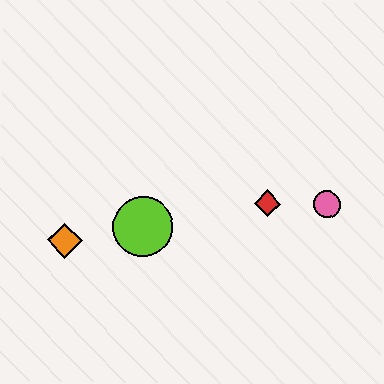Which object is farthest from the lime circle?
The pink circle is farthest from the lime circle.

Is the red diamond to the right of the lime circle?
Yes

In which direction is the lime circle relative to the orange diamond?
The lime circle is to the right of the orange diamond.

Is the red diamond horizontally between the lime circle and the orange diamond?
No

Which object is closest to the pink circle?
The red diamond is closest to the pink circle.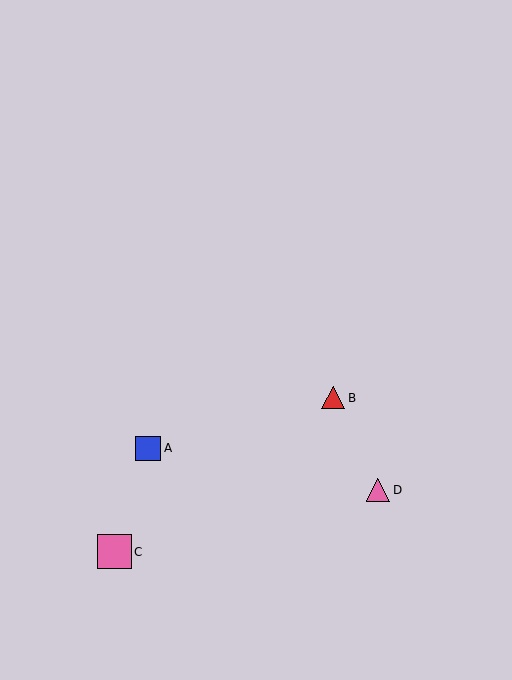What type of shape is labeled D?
Shape D is a pink triangle.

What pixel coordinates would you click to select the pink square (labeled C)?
Click at (114, 552) to select the pink square C.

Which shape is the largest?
The pink square (labeled C) is the largest.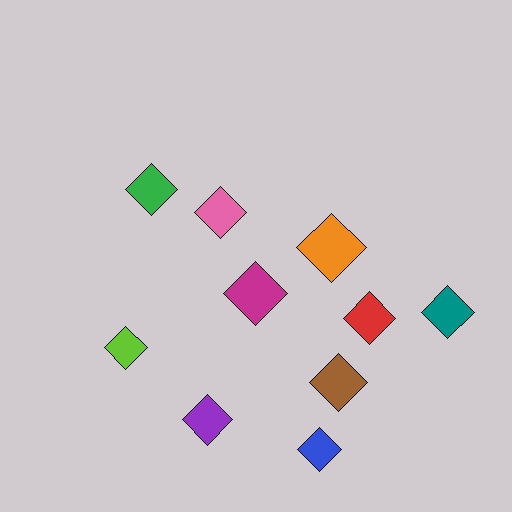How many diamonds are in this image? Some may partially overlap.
There are 10 diamonds.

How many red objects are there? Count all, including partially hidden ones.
There is 1 red object.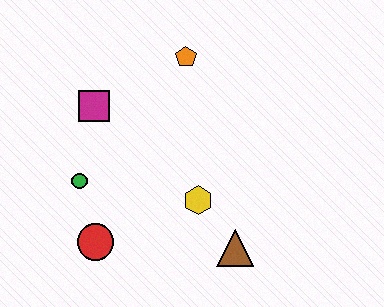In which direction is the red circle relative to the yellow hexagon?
The red circle is to the left of the yellow hexagon.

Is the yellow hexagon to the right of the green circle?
Yes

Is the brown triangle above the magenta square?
No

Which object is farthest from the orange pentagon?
The red circle is farthest from the orange pentagon.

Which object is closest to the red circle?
The green circle is closest to the red circle.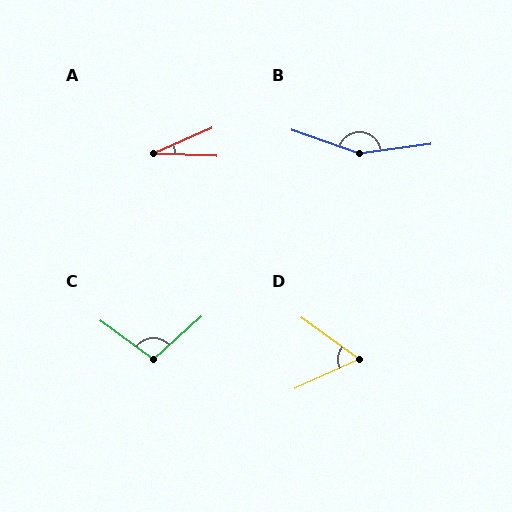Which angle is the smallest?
A, at approximately 26 degrees.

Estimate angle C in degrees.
Approximately 102 degrees.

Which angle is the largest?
B, at approximately 154 degrees.